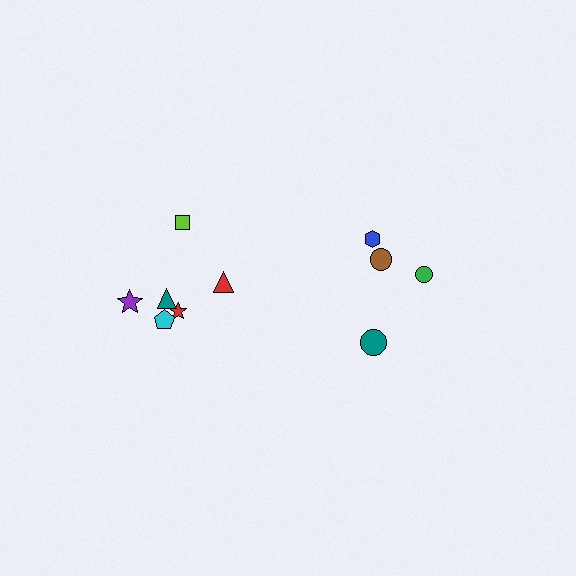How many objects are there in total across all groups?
There are 10 objects.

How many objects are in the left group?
There are 6 objects.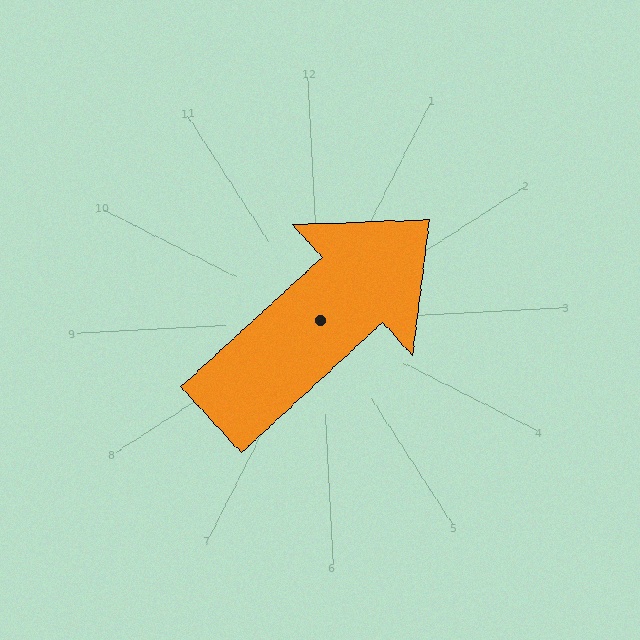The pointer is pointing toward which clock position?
Roughly 2 o'clock.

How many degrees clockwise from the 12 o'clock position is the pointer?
Approximately 50 degrees.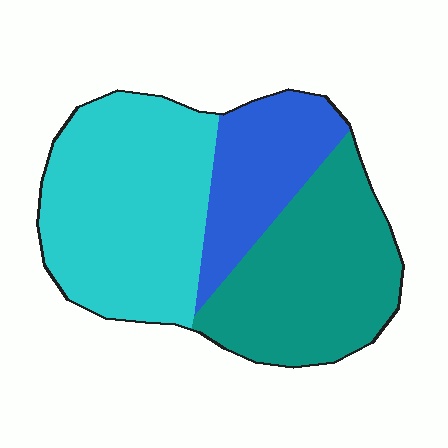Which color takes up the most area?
Cyan, at roughly 45%.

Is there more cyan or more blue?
Cyan.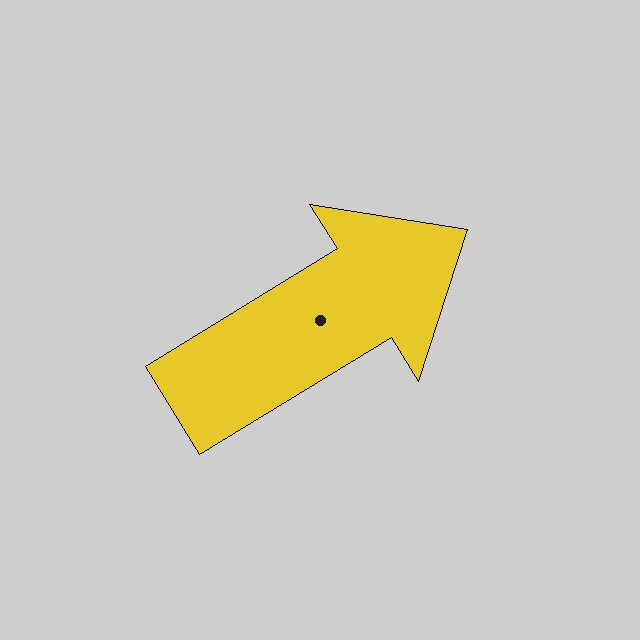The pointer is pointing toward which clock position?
Roughly 2 o'clock.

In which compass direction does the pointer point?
Northeast.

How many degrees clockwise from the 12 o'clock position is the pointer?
Approximately 58 degrees.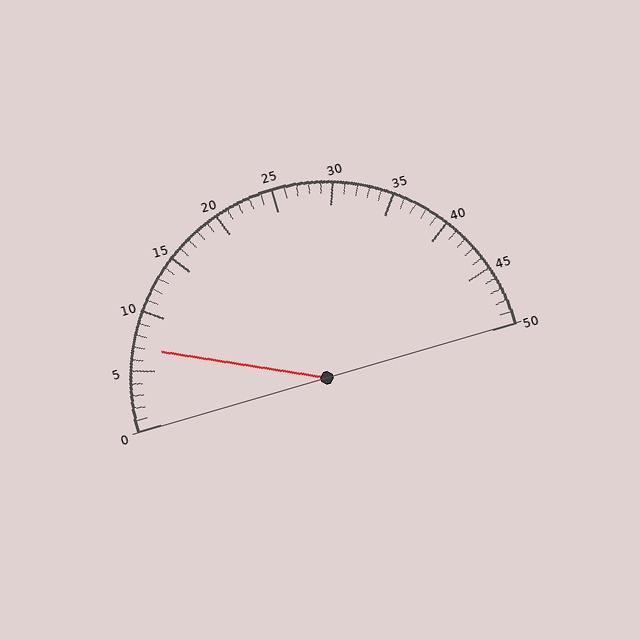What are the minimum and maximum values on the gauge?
The gauge ranges from 0 to 50.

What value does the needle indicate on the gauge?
The needle indicates approximately 7.